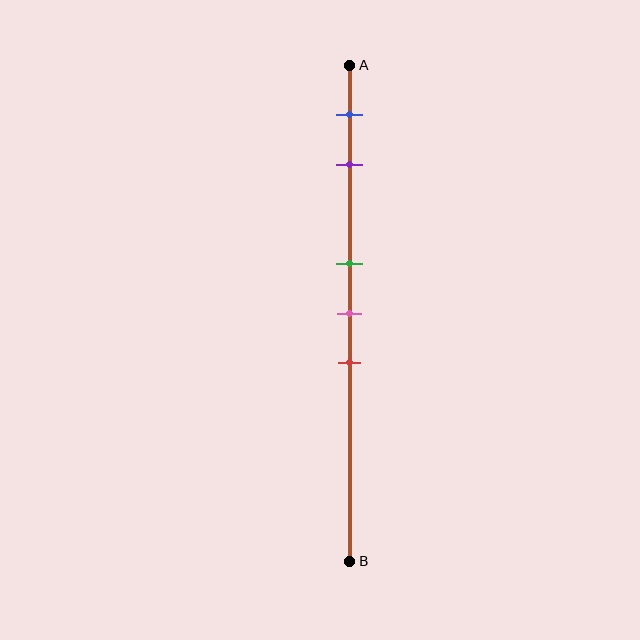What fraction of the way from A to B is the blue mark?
The blue mark is approximately 10% (0.1) of the way from A to B.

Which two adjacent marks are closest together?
The green and pink marks are the closest adjacent pair.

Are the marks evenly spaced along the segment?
No, the marks are not evenly spaced.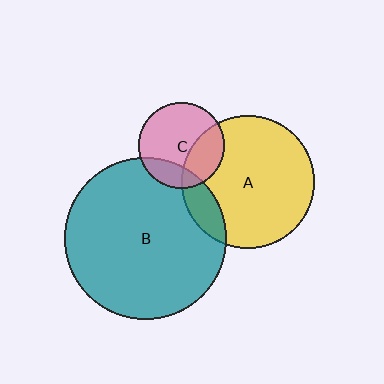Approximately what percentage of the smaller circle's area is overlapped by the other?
Approximately 30%.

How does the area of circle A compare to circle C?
Approximately 2.4 times.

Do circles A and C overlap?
Yes.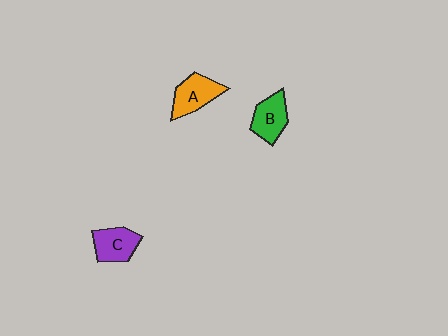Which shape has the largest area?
Shape A (orange).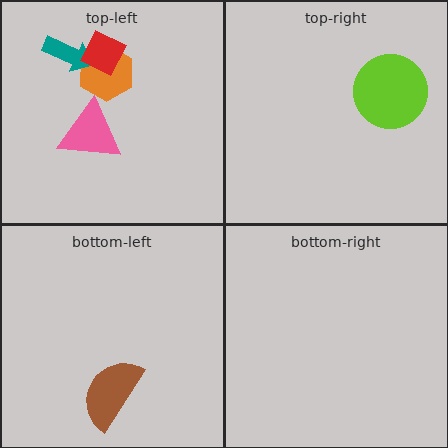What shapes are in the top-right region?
The lime circle.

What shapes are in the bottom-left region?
The brown semicircle.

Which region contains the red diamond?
The top-left region.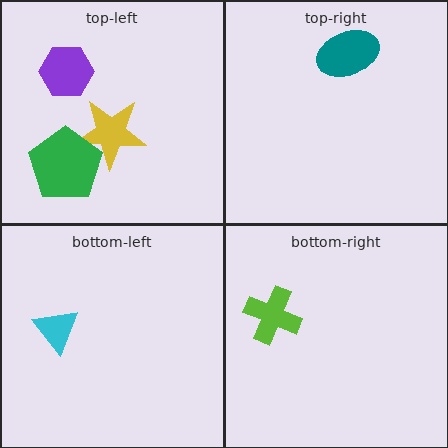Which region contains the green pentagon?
The top-left region.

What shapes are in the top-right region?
The teal ellipse.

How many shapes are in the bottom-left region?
1.